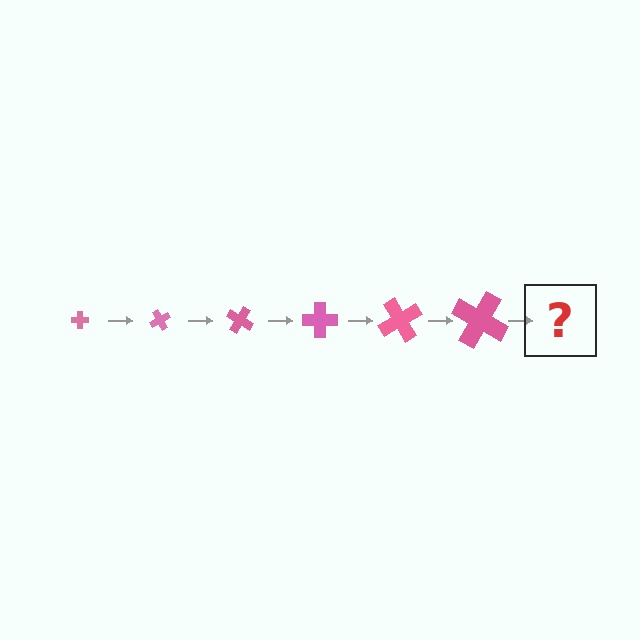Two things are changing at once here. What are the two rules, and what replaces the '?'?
The two rules are that the cross grows larger each step and it rotates 60 degrees each step. The '?' should be a cross, larger than the previous one and rotated 360 degrees from the start.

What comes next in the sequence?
The next element should be a cross, larger than the previous one and rotated 360 degrees from the start.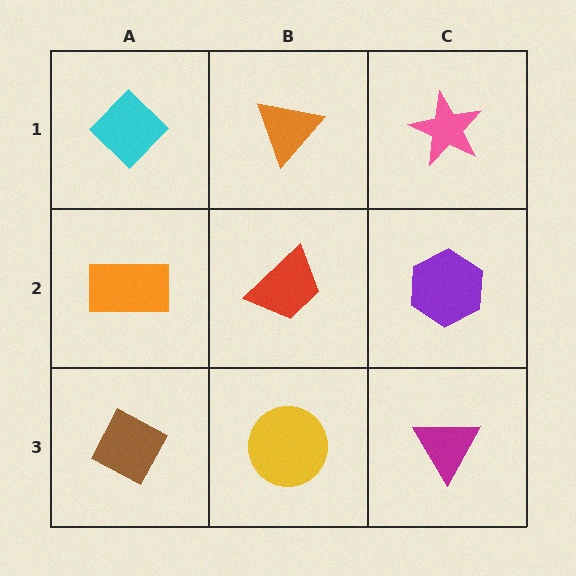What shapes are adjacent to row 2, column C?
A pink star (row 1, column C), a magenta triangle (row 3, column C), a red trapezoid (row 2, column B).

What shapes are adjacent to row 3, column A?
An orange rectangle (row 2, column A), a yellow circle (row 3, column B).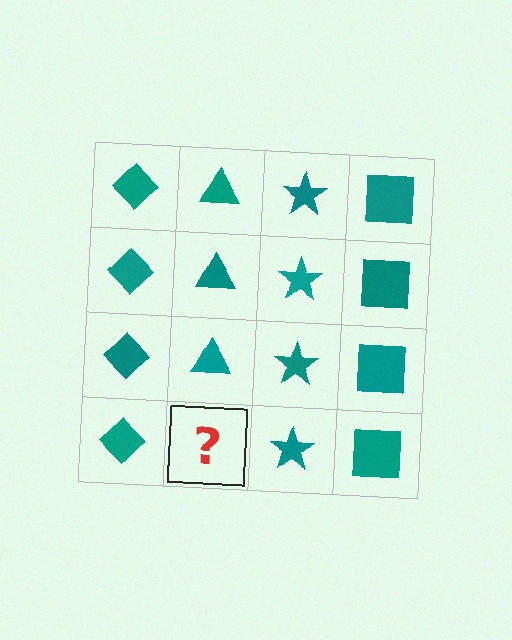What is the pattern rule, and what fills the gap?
The rule is that each column has a consistent shape. The gap should be filled with a teal triangle.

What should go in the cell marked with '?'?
The missing cell should contain a teal triangle.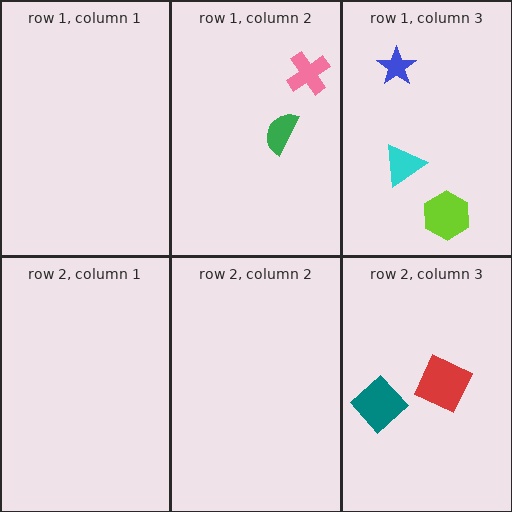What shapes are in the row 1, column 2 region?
The pink cross, the green semicircle.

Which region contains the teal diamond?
The row 2, column 3 region.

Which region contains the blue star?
The row 1, column 3 region.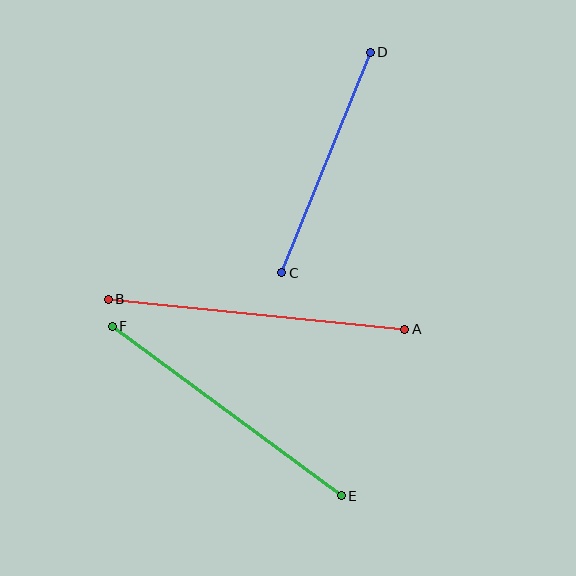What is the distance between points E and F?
The distance is approximately 285 pixels.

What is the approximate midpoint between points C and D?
The midpoint is at approximately (326, 162) pixels.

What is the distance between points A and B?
The distance is approximately 298 pixels.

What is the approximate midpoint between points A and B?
The midpoint is at approximately (256, 314) pixels.